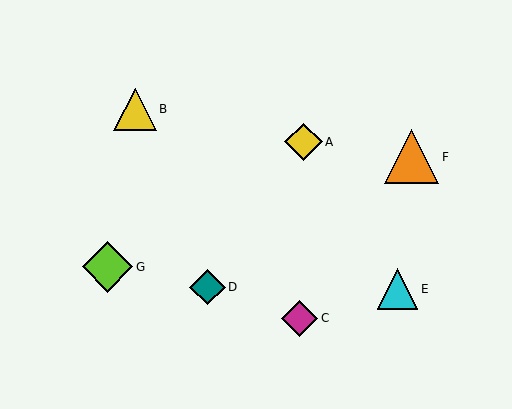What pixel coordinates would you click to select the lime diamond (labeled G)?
Click at (107, 267) to select the lime diamond G.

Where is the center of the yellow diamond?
The center of the yellow diamond is at (304, 142).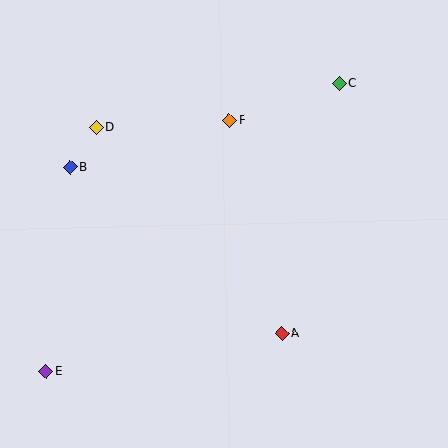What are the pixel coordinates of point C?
Point C is at (339, 84).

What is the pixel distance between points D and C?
The distance between D and C is 247 pixels.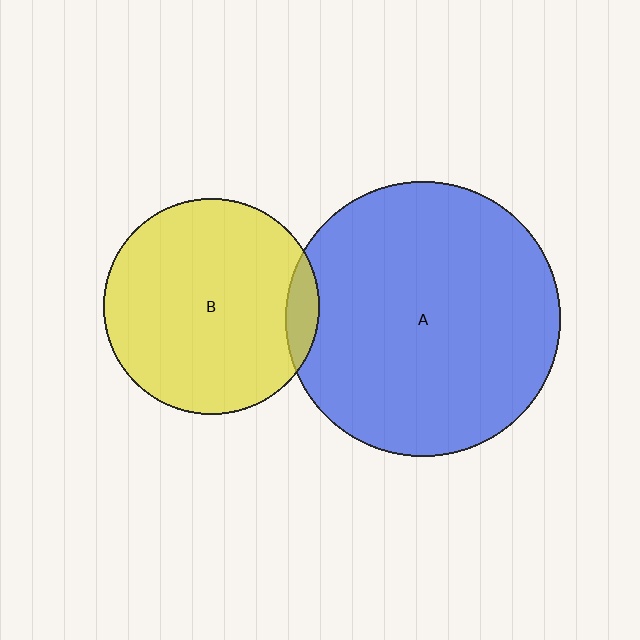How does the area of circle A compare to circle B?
Approximately 1.6 times.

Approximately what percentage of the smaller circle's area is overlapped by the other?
Approximately 10%.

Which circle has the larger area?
Circle A (blue).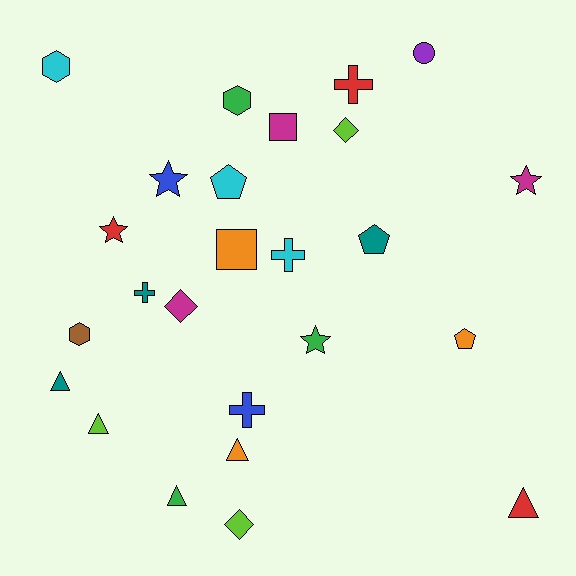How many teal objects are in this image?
There are 3 teal objects.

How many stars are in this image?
There are 4 stars.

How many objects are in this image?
There are 25 objects.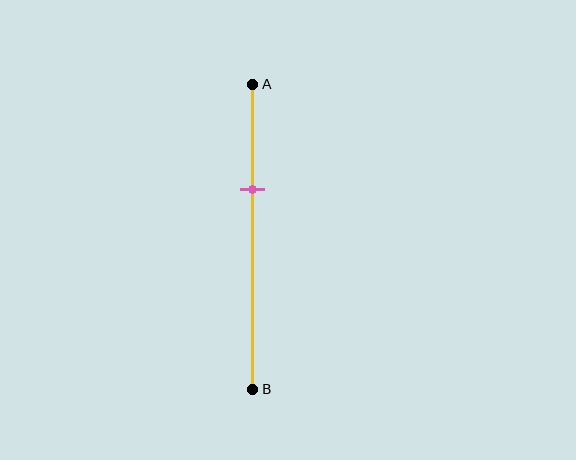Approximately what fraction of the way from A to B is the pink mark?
The pink mark is approximately 35% of the way from A to B.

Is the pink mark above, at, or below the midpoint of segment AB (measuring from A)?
The pink mark is above the midpoint of segment AB.